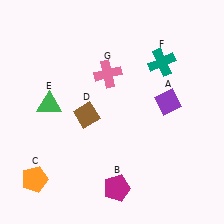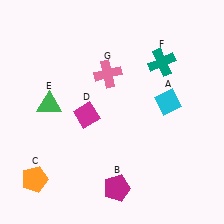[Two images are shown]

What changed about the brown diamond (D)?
In Image 1, D is brown. In Image 2, it changed to magenta.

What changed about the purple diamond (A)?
In Image 1, A is purple. In Image 2, it changed to cyan.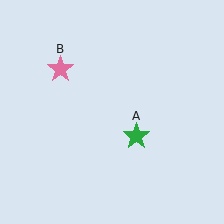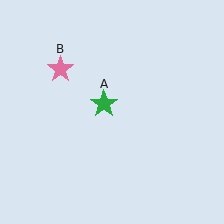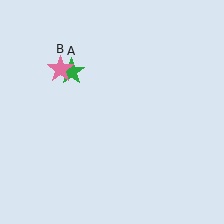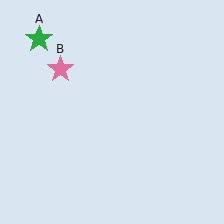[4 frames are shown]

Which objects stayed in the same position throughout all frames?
Pink star (object B) remained stationary.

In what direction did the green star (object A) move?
The green star (object A) moved up and to the left.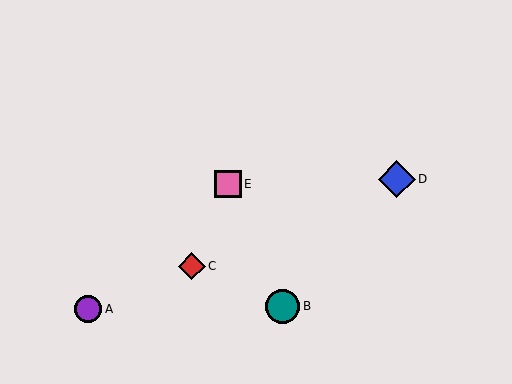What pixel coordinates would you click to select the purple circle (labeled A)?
Click at (88, 309) to select the purple circle A.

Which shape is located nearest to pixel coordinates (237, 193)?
The pink square (labeled E) at (228, 184) is nearest to that location.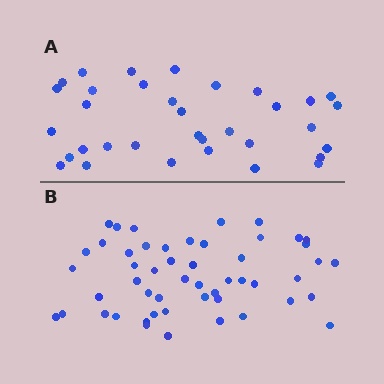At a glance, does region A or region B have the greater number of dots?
Region B (the bottom region) has more dots.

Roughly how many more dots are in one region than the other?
Region B has approximately 15 more dots than region A.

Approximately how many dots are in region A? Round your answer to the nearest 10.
About 30 dots. (The exact count is 34, which rounds to 30.)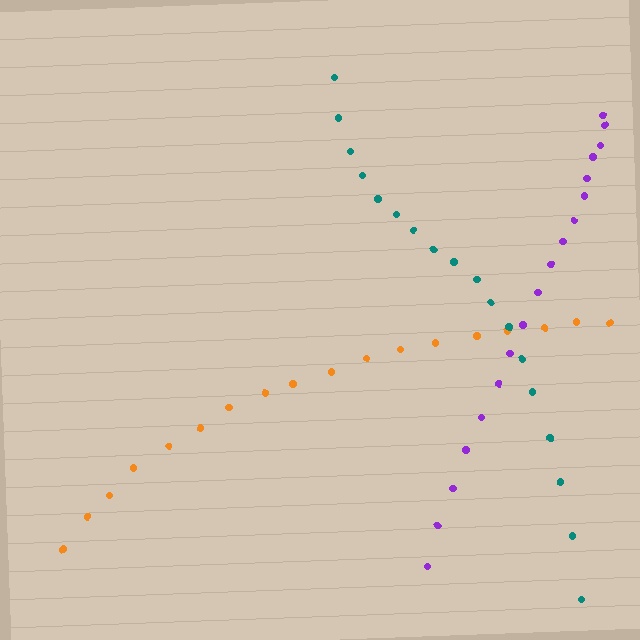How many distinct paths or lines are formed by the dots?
There are 3 distinct paths.